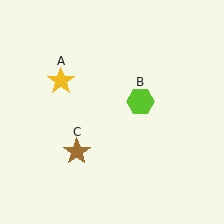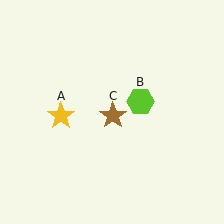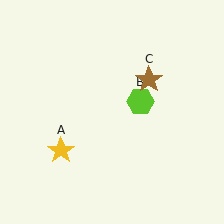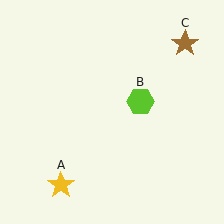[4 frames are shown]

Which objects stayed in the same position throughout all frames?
Lime hexagon (object B) remained stationary.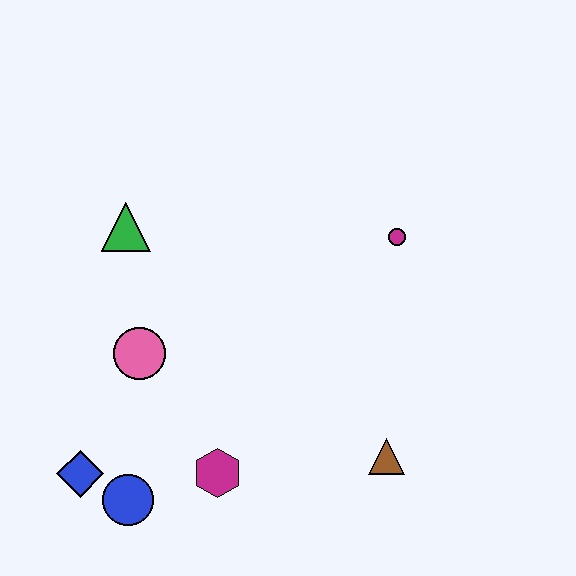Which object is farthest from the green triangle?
The brown triangle is farthest from the green triangle.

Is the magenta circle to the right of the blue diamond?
Yes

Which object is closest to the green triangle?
The pink circle is closest to the green triangle.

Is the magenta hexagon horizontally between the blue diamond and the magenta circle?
Yes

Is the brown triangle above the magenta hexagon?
Yes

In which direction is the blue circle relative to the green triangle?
The blue circle is below the green triangle.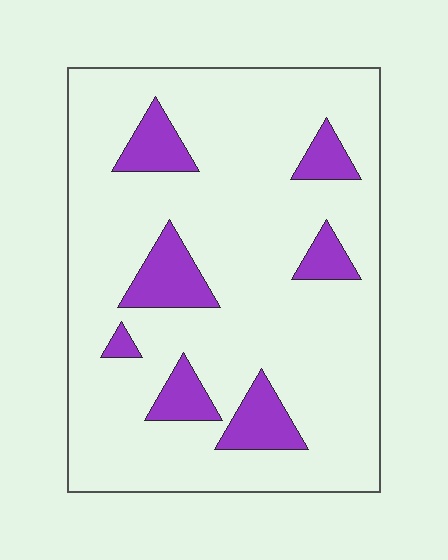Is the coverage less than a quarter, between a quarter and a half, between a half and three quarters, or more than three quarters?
Less than a quarter.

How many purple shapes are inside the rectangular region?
7.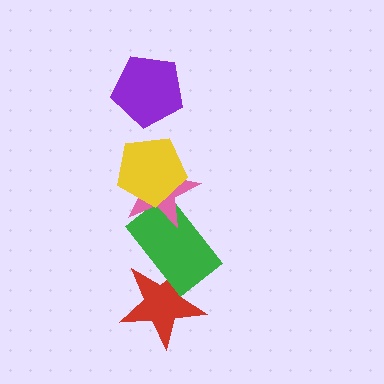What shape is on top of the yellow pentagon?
The purple pentagon is on top of the yellow pentagon.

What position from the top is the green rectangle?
The green rectangle is 4th from the top.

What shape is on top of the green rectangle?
The pink star is on top of the green rectangle.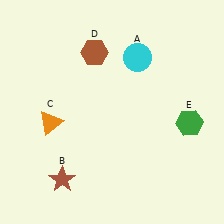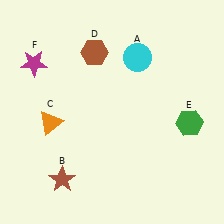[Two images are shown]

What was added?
A magenta star (F) was added in Image 2.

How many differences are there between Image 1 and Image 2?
There is 1 difference between the two images.